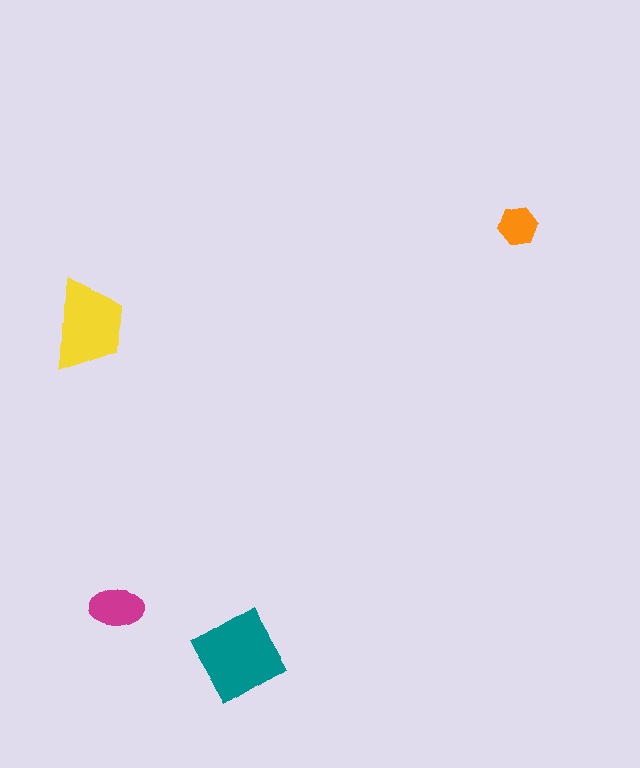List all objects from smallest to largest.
The orange hexagon, the magenta ellipse, the yellow trapezoid, the teal diamond.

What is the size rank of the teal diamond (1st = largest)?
1st.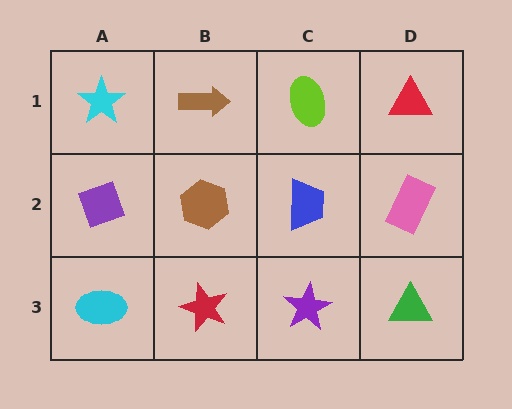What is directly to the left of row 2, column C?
A brown hexagon.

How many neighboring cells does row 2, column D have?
3.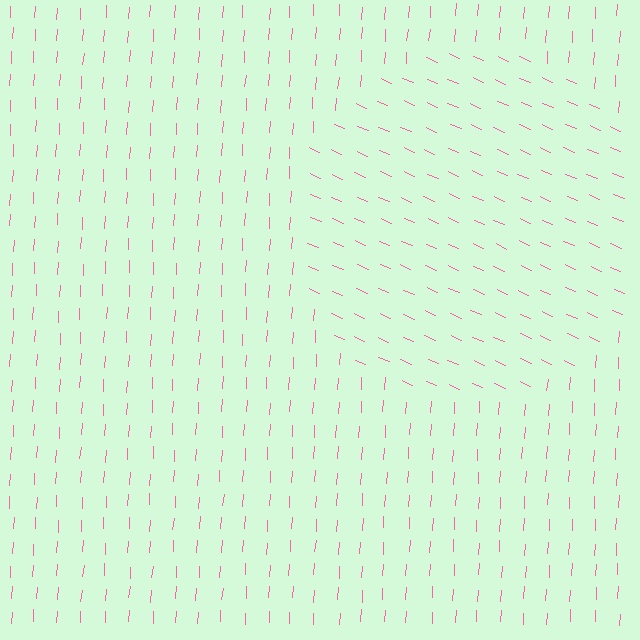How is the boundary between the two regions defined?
The boundary is defined purely by a change in line orientation (approximately 69 degrees difference). All lines are the same color and thickness.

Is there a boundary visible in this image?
Yes, there is a texture boundary formed by a change in line orientation.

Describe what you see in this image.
The image is filled with small pink line segments. A circle region in the image has lines oriented differently from the surrounding lines, creating a visible texture boundary.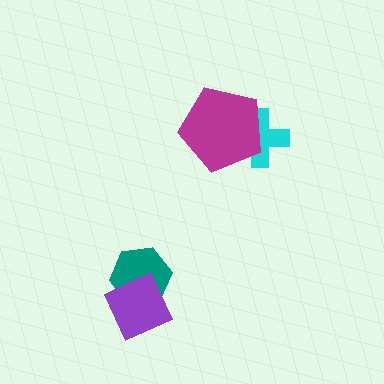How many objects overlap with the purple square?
1 object overlaps with the purple square.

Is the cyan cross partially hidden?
Yes, it is partially covered by another shape.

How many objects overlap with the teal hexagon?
1 object overlaps with the teal hexagon.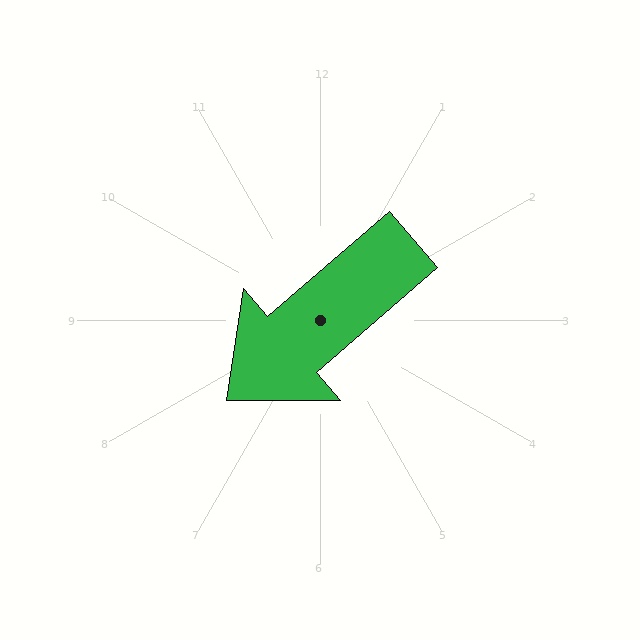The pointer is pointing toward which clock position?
Roughly 8 o'clock.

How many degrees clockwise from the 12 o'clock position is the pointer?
Approximately 229 degrees.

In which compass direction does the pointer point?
Southwest.